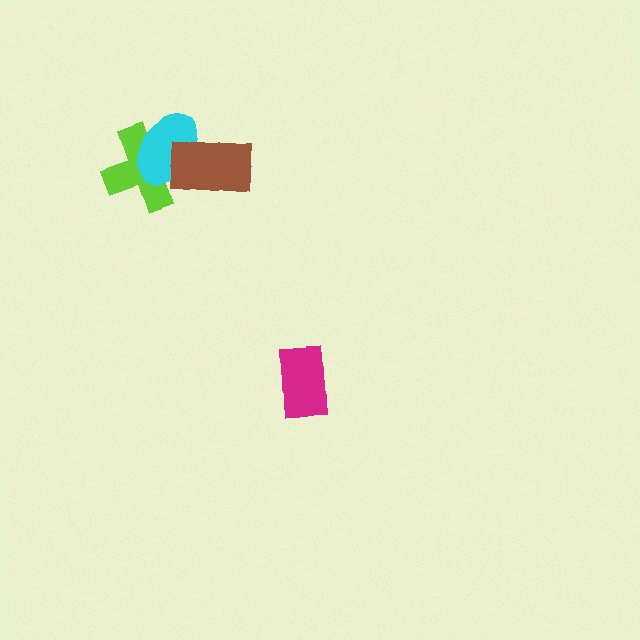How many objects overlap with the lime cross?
2 objects overlap with the lime cross.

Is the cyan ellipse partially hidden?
Yes, it is partially covered by another shape.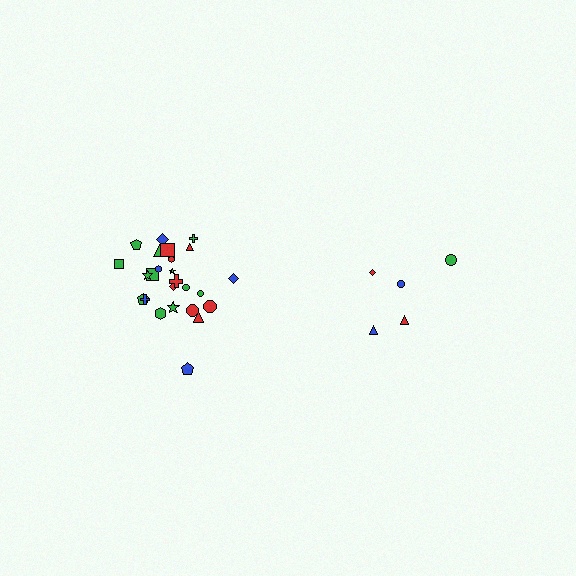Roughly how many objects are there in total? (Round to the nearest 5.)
Roughly 30 objects in total.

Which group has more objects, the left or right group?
The left group.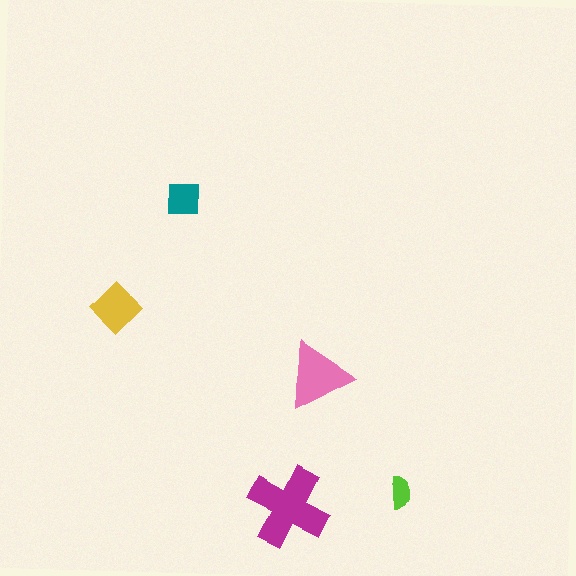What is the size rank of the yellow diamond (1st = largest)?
3rd.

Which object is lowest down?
The magenta cross is bottommost.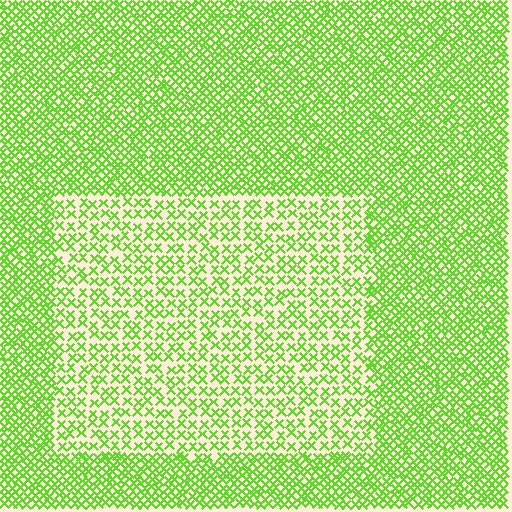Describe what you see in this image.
The image contains small lime elements arranged at two different densities. A rectangle-shaped region is visible where the elements are less densely packed than the surrounding area.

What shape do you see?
I see a rectangle.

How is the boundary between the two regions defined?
The boundary is defined by a change in element density (approximately 2.0x ratio). All elements are the same color, size, and shape.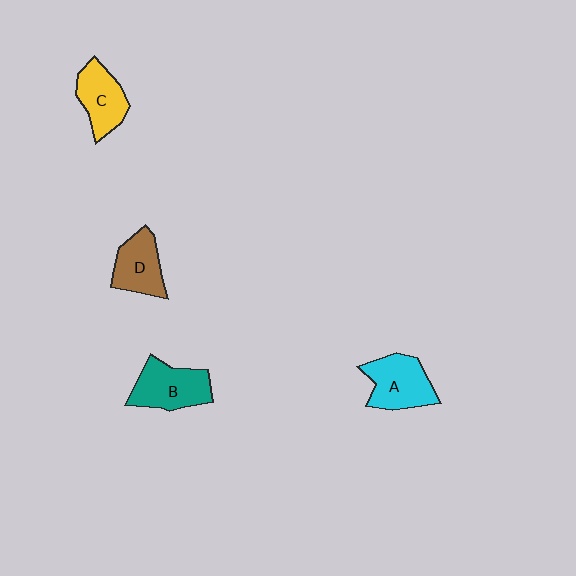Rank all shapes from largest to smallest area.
From largest to smallest: B (teal), A (cyan), C (yellow), D (brown).